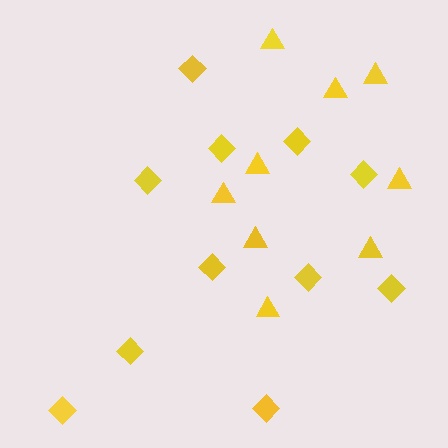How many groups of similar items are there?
There are 2 groups: one group of diamonds (11) and one group of triangles (9).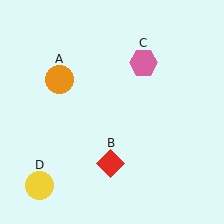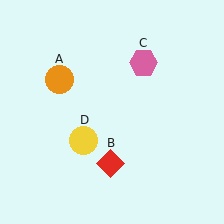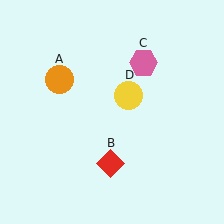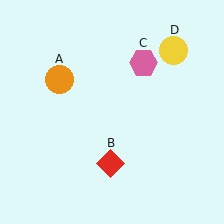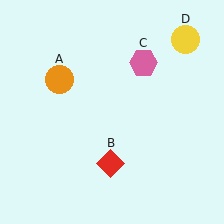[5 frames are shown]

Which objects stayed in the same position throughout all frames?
Orange circle (object A) and red diamond (object B) and pink hexagon (object C) remained stationary.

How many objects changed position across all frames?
1 object changed position: yellow circle (object D).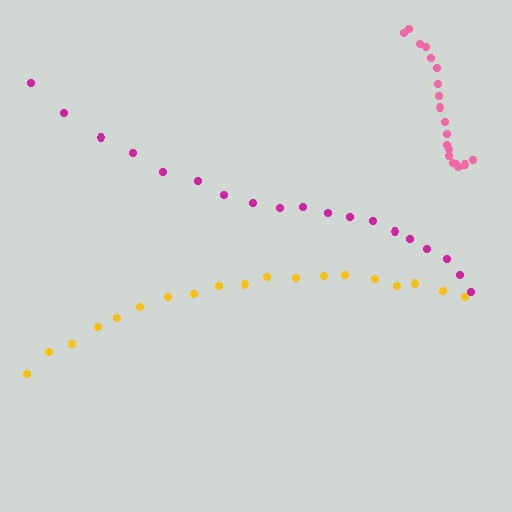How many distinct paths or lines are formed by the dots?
There are 3 distinct paths.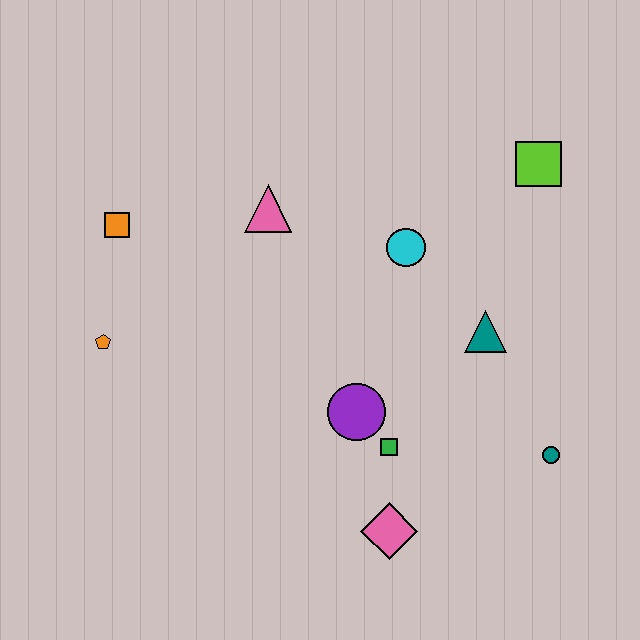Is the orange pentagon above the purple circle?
Yes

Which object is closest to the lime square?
The cyan circle is closest to the lime square.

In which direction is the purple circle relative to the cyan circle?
The purple circle is below the cyan circle.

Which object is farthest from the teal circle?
The orange square is farthest from the teal circle.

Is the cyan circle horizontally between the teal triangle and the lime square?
No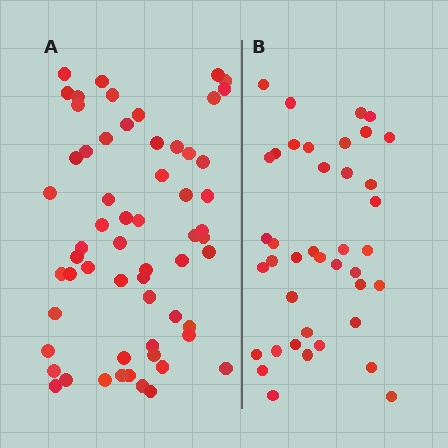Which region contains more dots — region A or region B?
Region A (the left region) has more dots.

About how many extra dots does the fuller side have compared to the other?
Region A has approximately 20 more dots than region B.